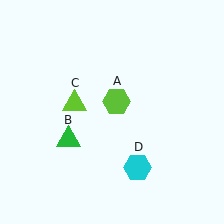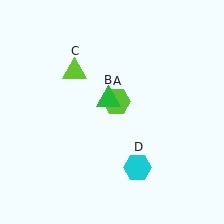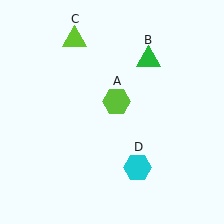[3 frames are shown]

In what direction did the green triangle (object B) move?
The green triangle (object B) moved up and to the right.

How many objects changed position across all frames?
2 objects changed position: green triangle (object B), lime triangle (object C).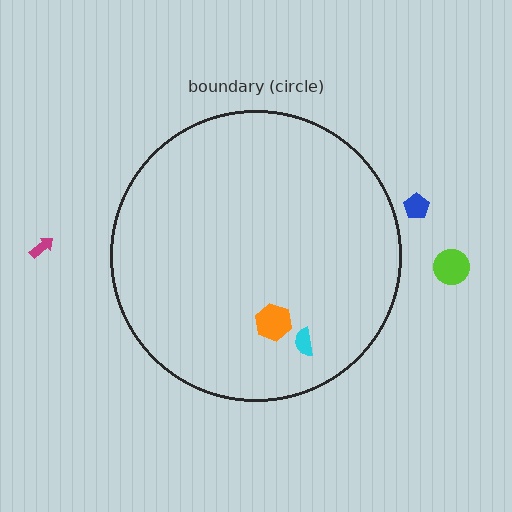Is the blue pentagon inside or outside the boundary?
Outside.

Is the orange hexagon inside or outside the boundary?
Inside.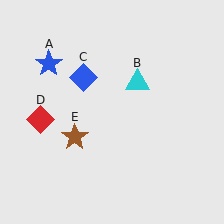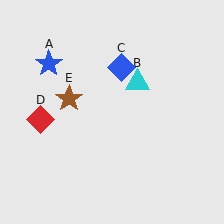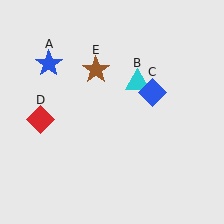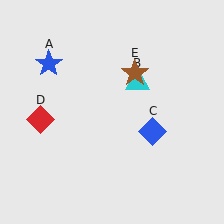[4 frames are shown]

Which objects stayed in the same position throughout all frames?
Blue star (object A) and cyan triangle (object B) and red diamond (object D) remained stationary.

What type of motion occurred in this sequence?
The blue diamond (object C), brown star (object E) rotated clockwise around the center of the scene.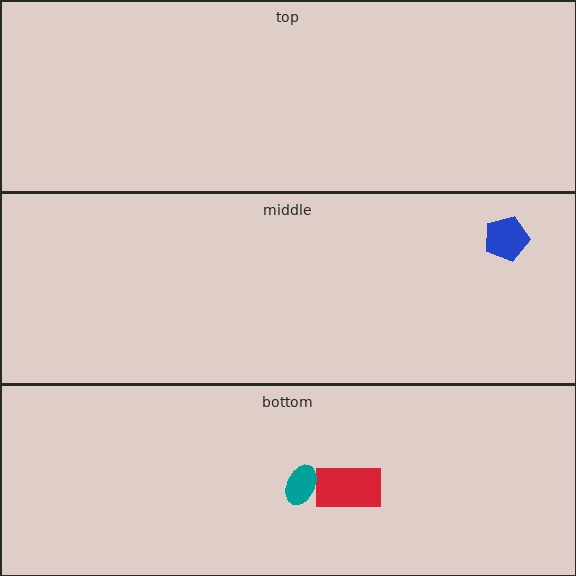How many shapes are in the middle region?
1.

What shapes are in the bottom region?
The red rectangle, the teal ellipse.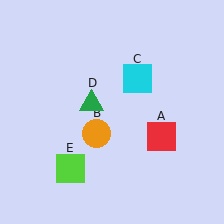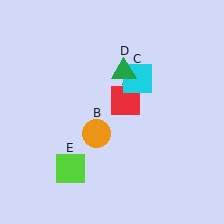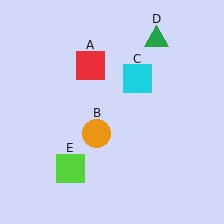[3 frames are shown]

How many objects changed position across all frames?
2 objects changed position: red square (object A), green triangle (object D).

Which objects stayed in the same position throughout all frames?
Orange circle (object B) and cyan square (object C) and lime square (object E) remained stationary.